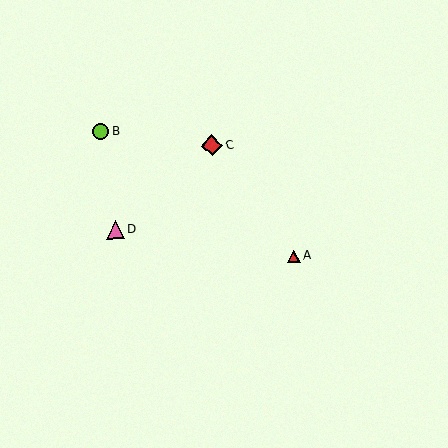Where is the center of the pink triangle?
The center of the pink triangle is at (115, 230).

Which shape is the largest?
The red diamond (labeled C) is the largest.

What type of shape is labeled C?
Shape C is a red diamond.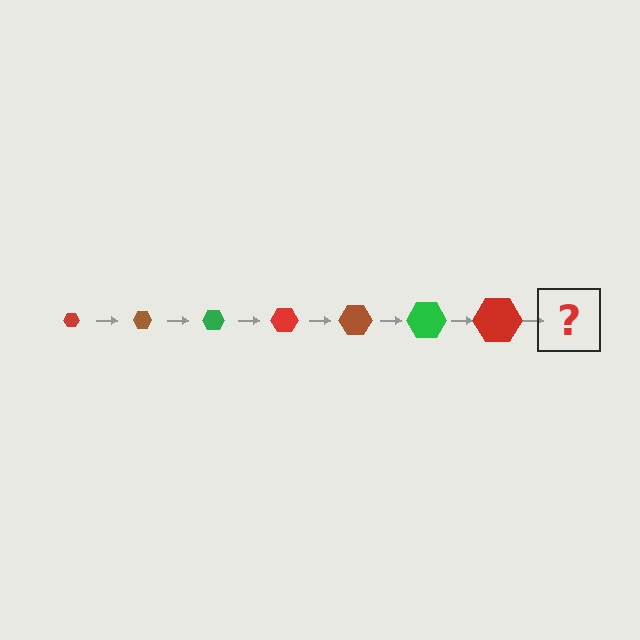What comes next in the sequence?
The next element should be a brown hexagon, larger than the previous one.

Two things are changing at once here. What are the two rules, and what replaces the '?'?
The two rules are that the hexagon grows larger each step and the color cycles through red, brown, and green. The '?' should be a brown hexagon, larger than the previous one.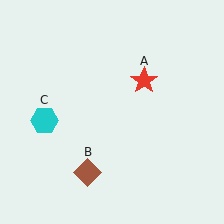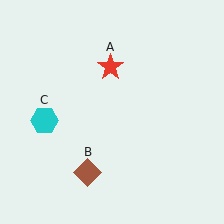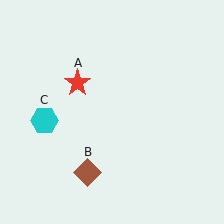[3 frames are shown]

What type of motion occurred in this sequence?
The red star (object A) rotated counterclockwise around the center of the scene.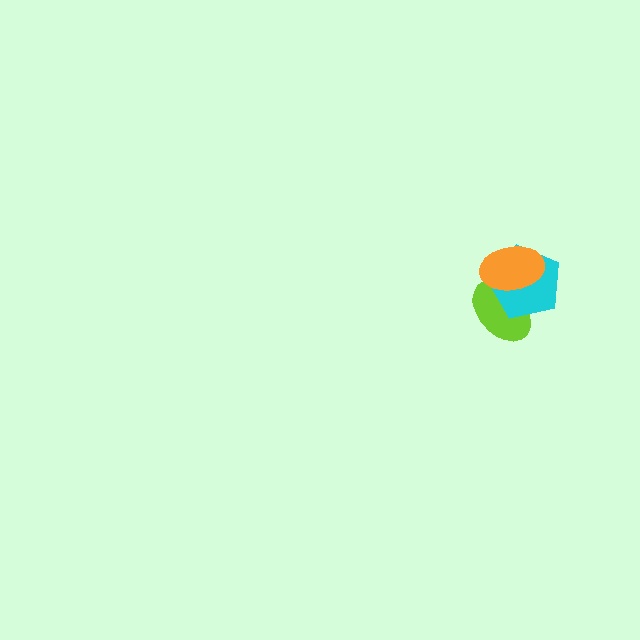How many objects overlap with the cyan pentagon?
2 objects overlap with the cyan pentagon.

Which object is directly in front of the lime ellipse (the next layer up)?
The cyan pentagon is directly in front of the lime ellipse.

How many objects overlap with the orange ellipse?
2 objects overlap with the orange ellipse.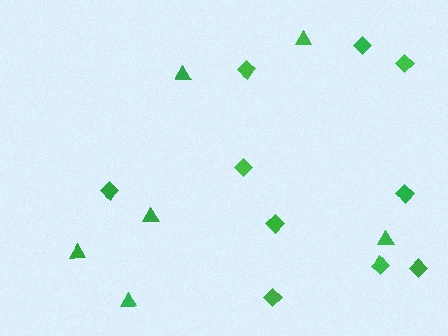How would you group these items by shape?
There are 2 groups: one group of diamonds (10) and one group of triangles (6).